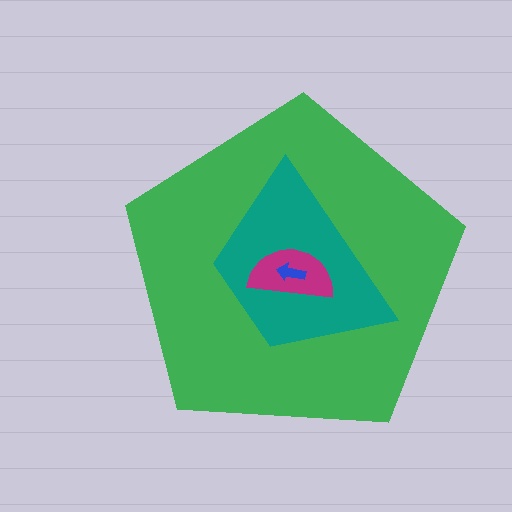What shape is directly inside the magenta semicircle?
The blue arrow.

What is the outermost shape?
The green pentagon.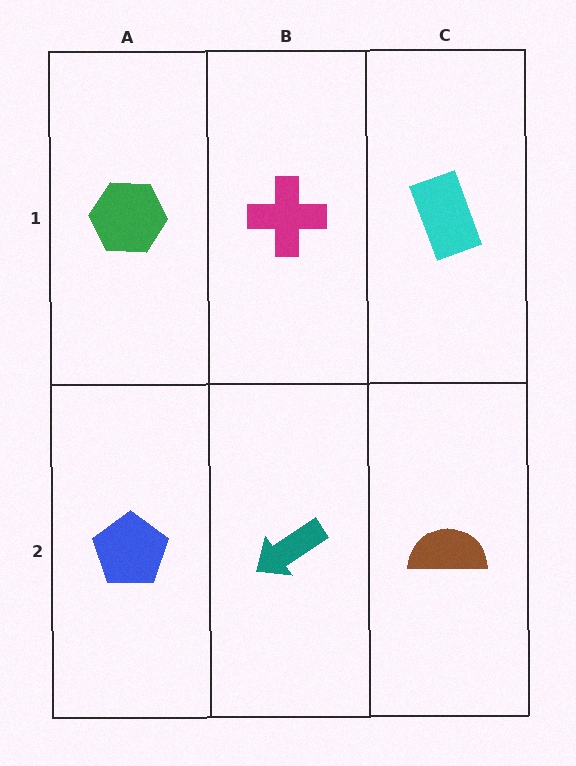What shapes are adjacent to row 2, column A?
A green hexagon (row 1, column A), a teal arrow (row 2, column B).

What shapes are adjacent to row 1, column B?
A teal arrow (row 2, column B), a green hexagon (row 1, column A), a cyan rectangle (row 1, column C).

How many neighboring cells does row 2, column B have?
3.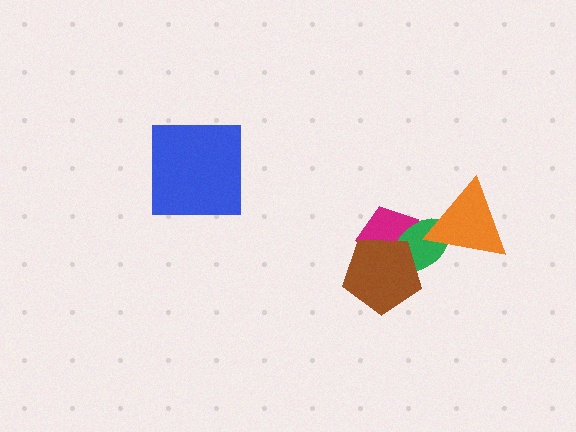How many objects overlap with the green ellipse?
3 objects overlap with the green ellipse.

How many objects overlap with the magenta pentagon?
2 objects overlap with the magenta pentagon.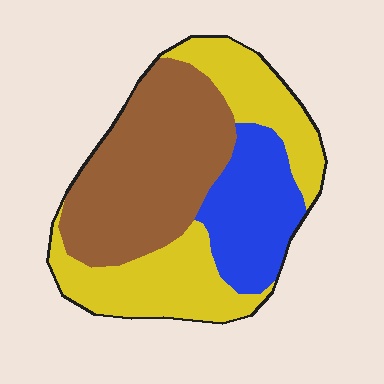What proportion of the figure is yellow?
Yellow takes up about three eighths (3/8) of the figure.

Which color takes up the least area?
Blue, at roughly 20%.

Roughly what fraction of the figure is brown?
Brown takes up between a third and a half of the figure.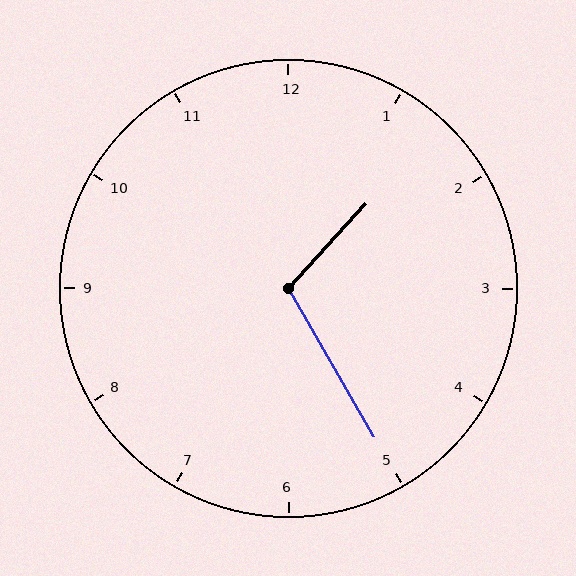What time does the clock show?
1:25.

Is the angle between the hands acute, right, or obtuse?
It is obtuse.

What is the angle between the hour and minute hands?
Approximately 108 degrees.